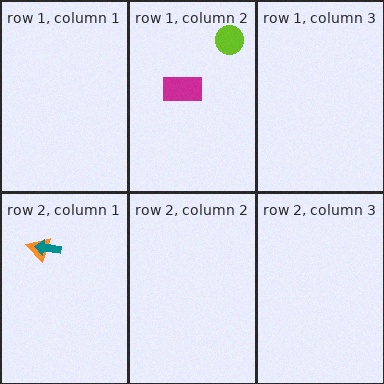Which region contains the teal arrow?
The row 2, column 1 region.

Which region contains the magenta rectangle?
The row 1, column 2 region.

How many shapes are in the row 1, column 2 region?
2.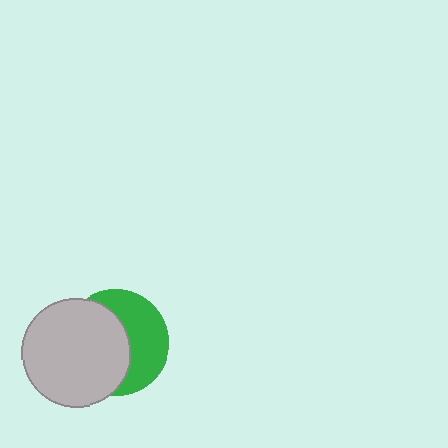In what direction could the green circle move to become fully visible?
The green circle could move right. That would shift it out from behind the light gray circle entirely.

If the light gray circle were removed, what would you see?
You would see the complete green circle.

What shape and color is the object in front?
The object in front is a light gray circle.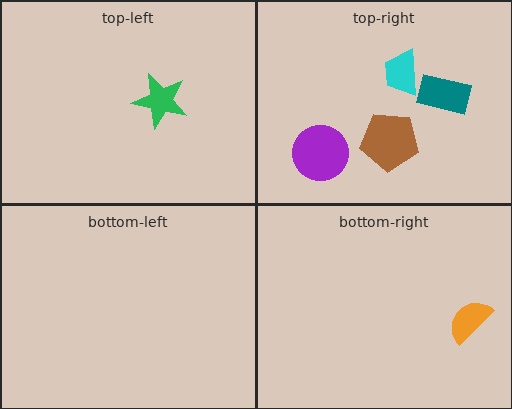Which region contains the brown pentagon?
The top-right region.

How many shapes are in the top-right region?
4.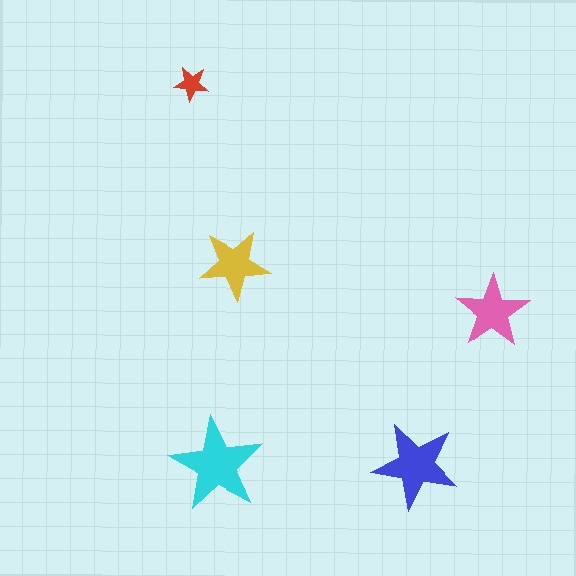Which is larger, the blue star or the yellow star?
The blue one.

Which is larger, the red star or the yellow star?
The yellow one.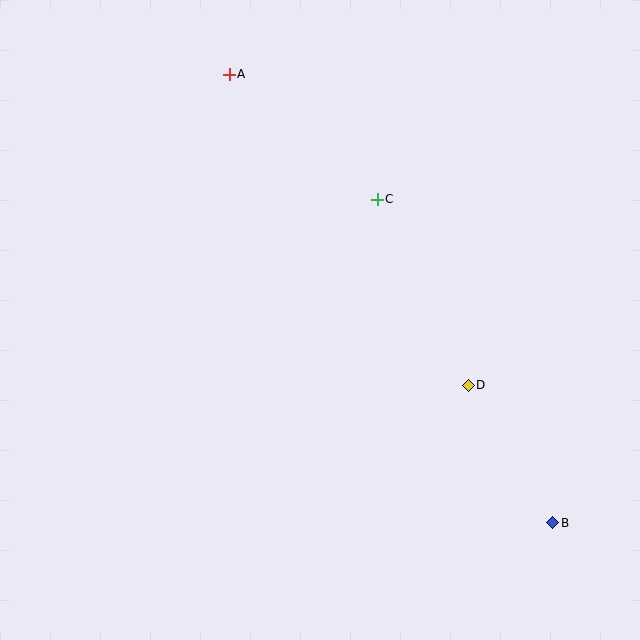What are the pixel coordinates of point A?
Point A is at (229, 74).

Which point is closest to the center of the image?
Point C at (377, 199) is closest to the center.